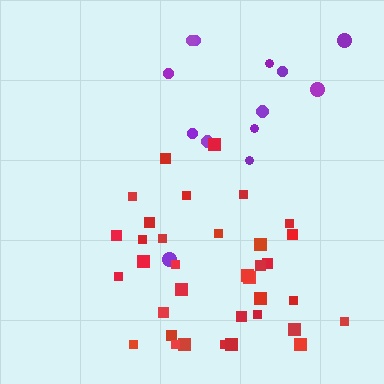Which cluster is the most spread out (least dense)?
Purple.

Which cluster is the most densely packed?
Red.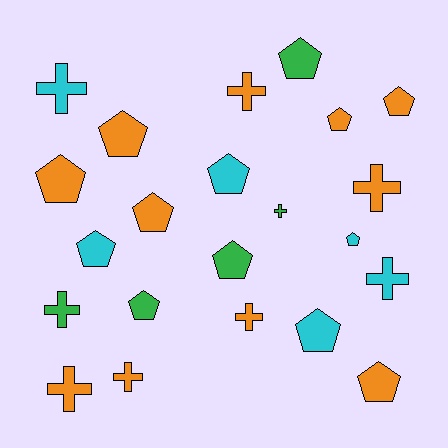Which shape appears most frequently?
Pentagon, with 13 objects.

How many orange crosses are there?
There are 5 orange crosses.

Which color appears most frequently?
Orange, with 11 objects.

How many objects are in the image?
There are 22 objects.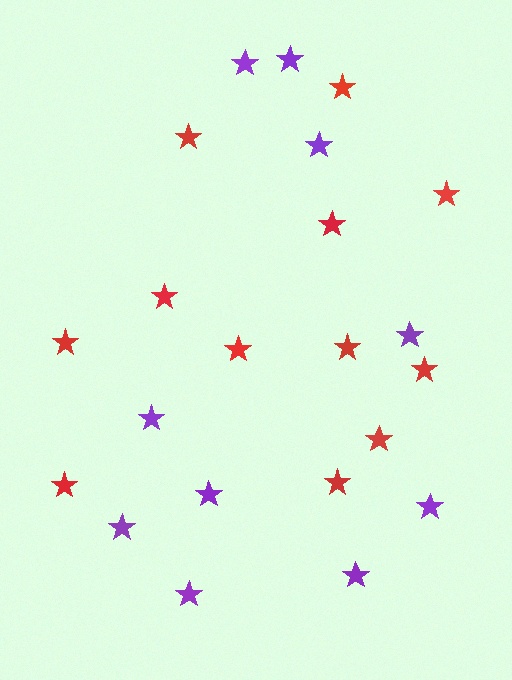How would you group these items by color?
There are 2 groups: one group of red stars (12) and one group of purple stars (10).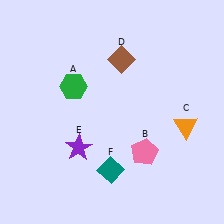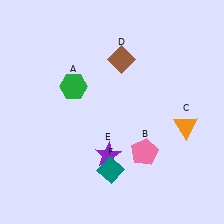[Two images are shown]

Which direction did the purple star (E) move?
The purple star (E) moved right.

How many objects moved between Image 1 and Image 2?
1 object moved between the two images.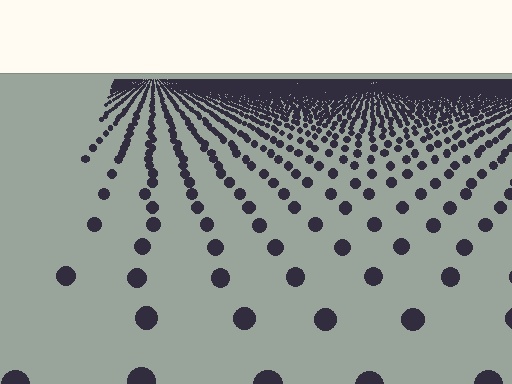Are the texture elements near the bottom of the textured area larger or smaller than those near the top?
Larger. Near the bottom, elements are closer to the viewer and appear at a bigger on-screen size.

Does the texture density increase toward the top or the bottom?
Density increases toward the top.